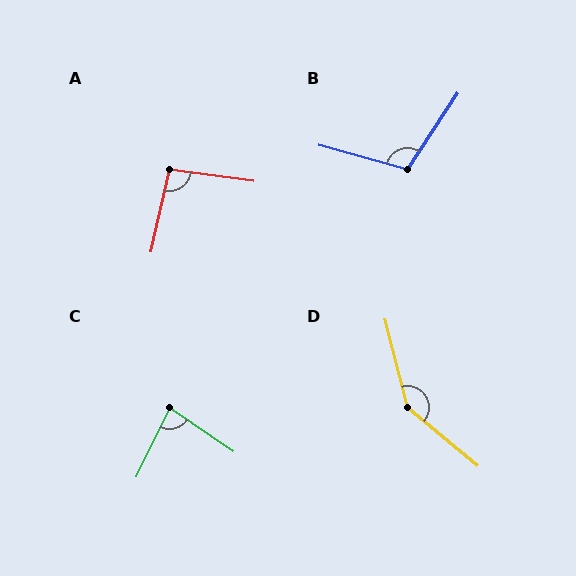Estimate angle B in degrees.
Approximately 108 degrees.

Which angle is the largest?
D, at approximately 144 degrees.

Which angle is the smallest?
C, at approximately 82 degrees.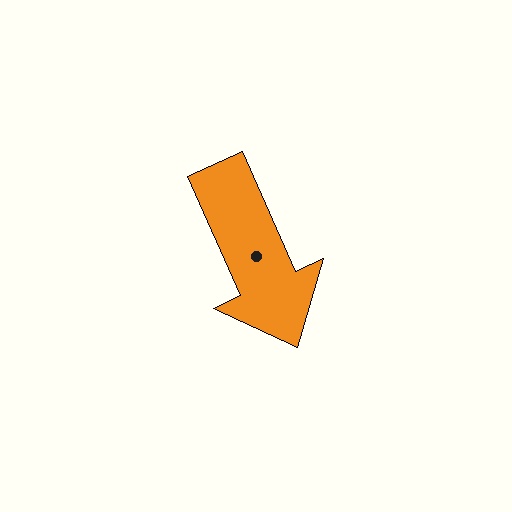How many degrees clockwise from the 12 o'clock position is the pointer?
Approximately 156 degrees.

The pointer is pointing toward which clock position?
Roughly 5 o'clock.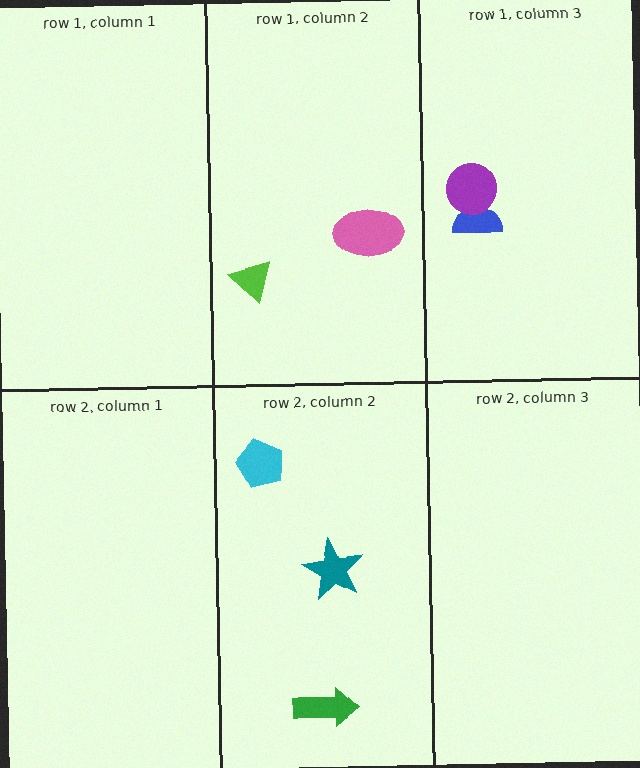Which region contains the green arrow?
The row 2, column 2 region.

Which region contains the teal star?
The row 2, column 2 region.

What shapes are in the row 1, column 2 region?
The pink ellipse, the lime triangle.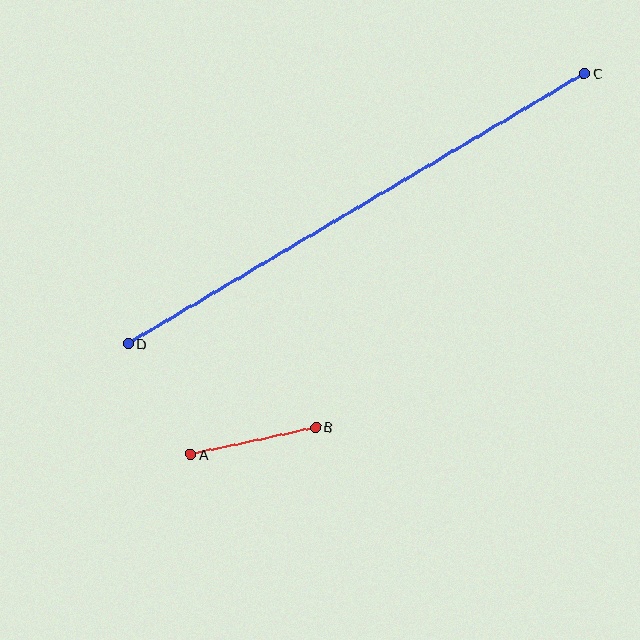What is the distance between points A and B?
The distance is approximately 128 pixels.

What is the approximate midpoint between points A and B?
The midpoint is at approximately (254, 441) pixels.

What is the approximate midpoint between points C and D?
The midpoint is at approximately (356, 208) pixels.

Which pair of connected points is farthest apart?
Points C and D are farthest apart.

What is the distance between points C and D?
The distance is approximately 530 pixels.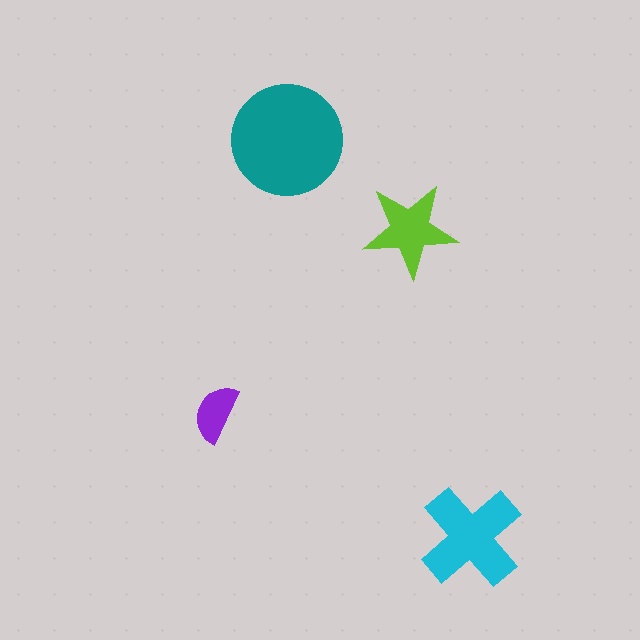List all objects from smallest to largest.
The purple semicircle, the lime star, the cyan cross, the teal circle.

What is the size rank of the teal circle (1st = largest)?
1st.